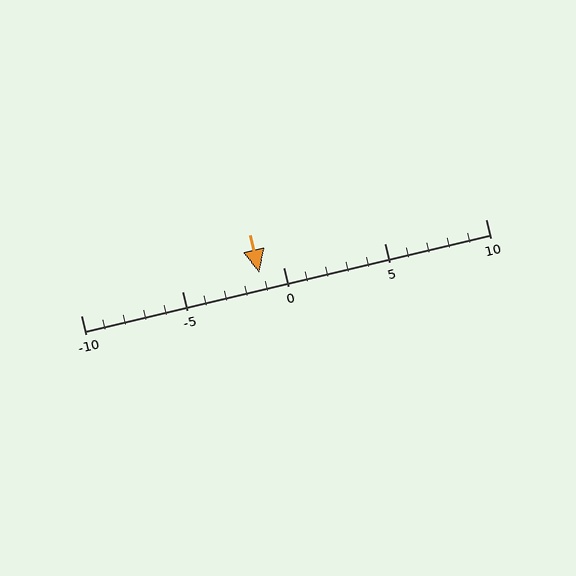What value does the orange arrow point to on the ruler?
The orange arrow points to approximately -1.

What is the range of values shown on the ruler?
The ruler shows values from -10 to 10.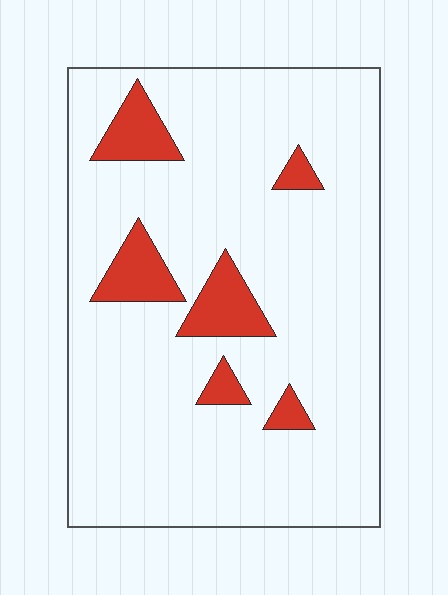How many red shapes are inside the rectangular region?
6.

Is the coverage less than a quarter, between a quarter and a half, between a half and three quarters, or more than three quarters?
Less than a quarter.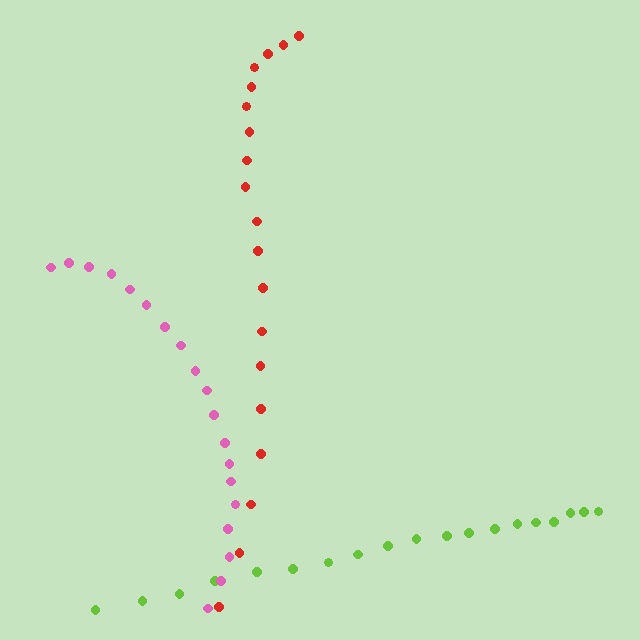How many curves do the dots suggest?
There are 3 distinct paths.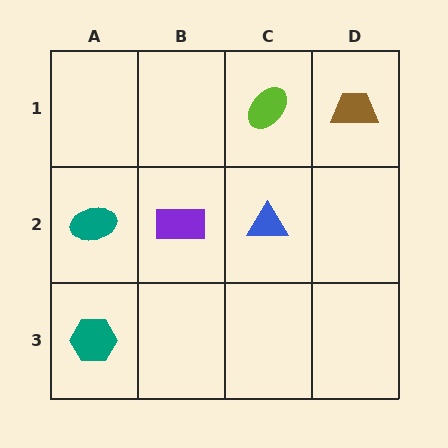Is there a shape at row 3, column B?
No, that cell is empty.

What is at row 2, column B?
A purple rectangle.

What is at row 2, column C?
A blue triangle.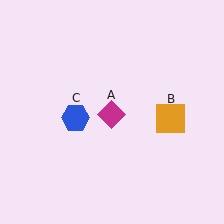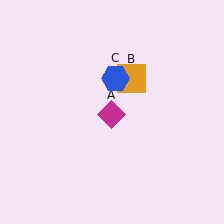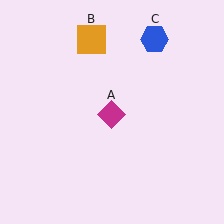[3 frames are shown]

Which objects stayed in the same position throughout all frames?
Magenta diamond (object A) remained stationary.